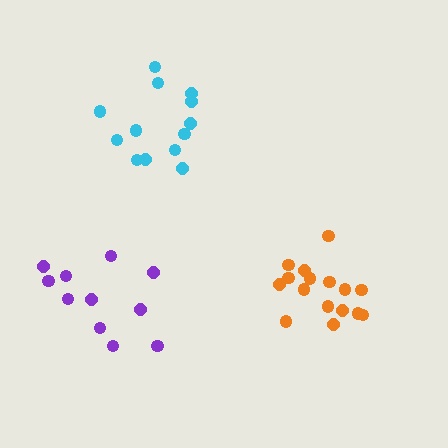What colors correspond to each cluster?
The clusters are colored: purple, cyan, orange.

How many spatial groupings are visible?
There are 3 spatial groupings.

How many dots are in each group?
Group 1: 11 dots, Group 2: 13 dots, Group 3: 16 dots (40 total).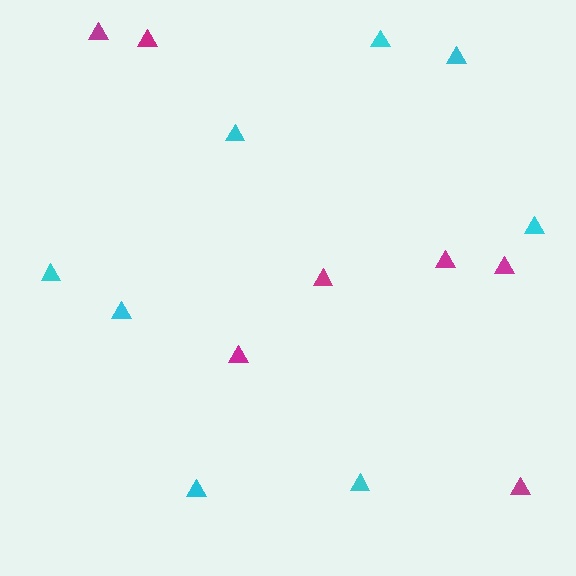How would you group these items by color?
There are 2 groups: one group of cyan triangles (8) and one group of magenta triangles (7).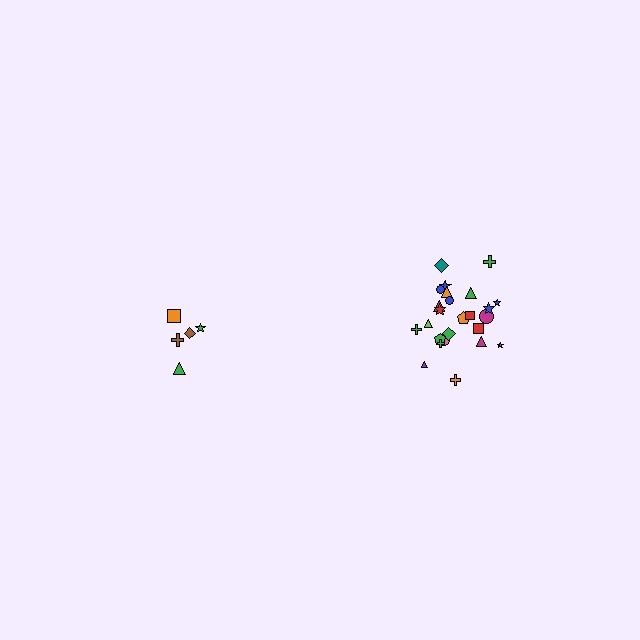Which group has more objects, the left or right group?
The right group.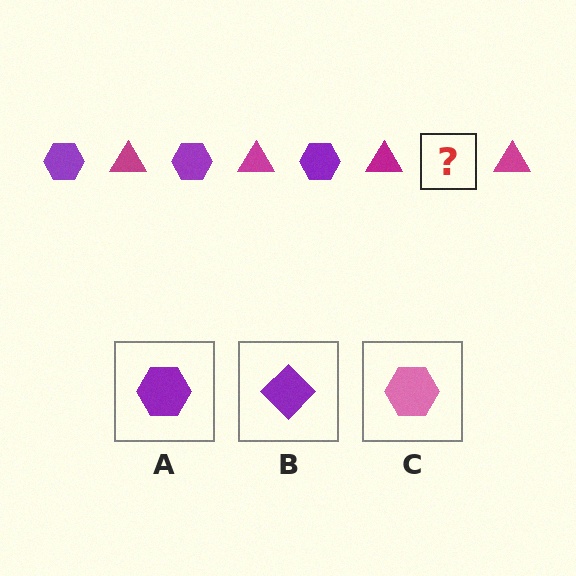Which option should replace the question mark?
Option A.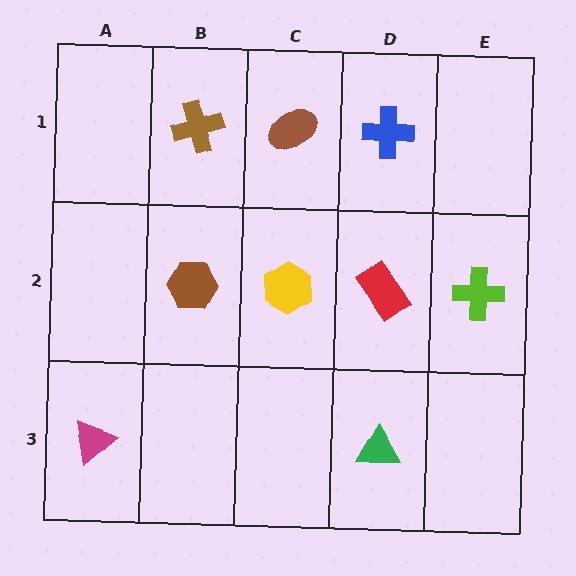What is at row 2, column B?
A brown hexagon.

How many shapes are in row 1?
3 shapes.